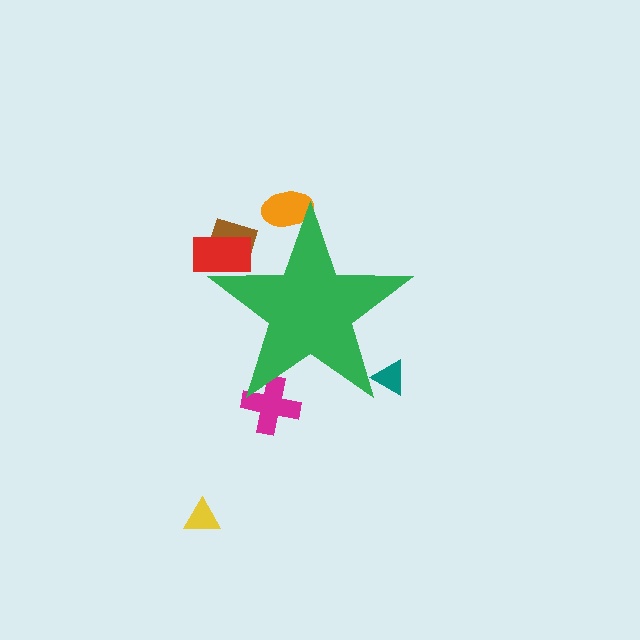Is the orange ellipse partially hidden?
Yes, the orange ellipse is partially hidden behind the green star.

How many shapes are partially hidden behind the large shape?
5 shapes are partially hidden.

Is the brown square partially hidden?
Yes, the brown square is partially hidden behind the green star.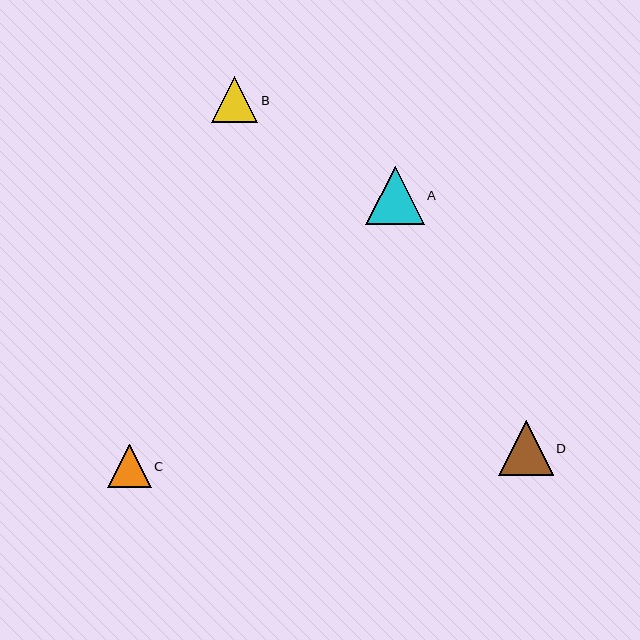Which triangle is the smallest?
Triangle C is the smallest with a size of approximately 44 pixels.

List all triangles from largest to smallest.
From largest to smallest: A, D, B, C.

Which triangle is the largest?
Triangle A is the largest with a size of approximately 59 pixels.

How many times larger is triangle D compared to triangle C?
Triangle D is approximately 1.2 times the size of triangle C.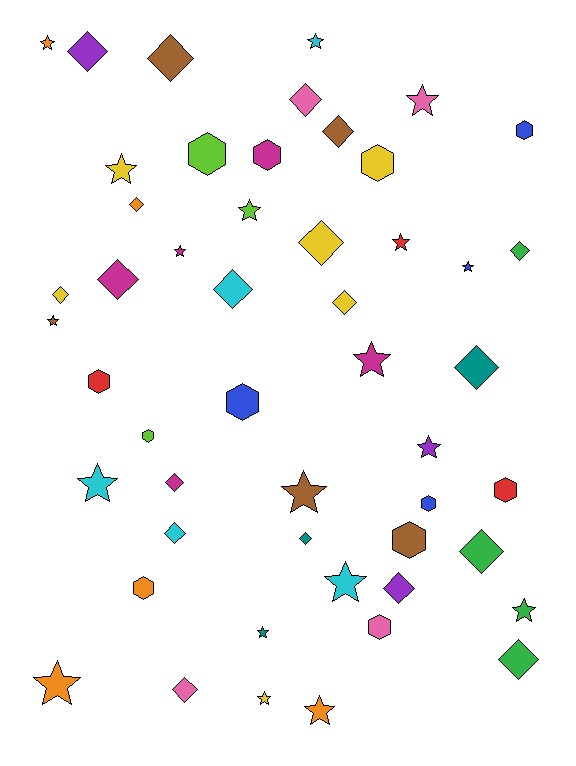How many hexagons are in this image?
There are 12 hexagons.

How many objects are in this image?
There are 50 objects.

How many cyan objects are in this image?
There are 5 cyan objects.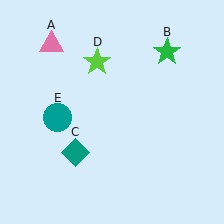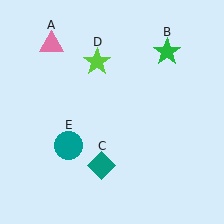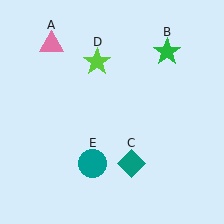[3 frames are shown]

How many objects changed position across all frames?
2 objects changed position: teal diamond (object C), teal circle (object E).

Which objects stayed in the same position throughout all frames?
Pink triangle (object A) and green star (object B) and lime star (object D) remained stationary.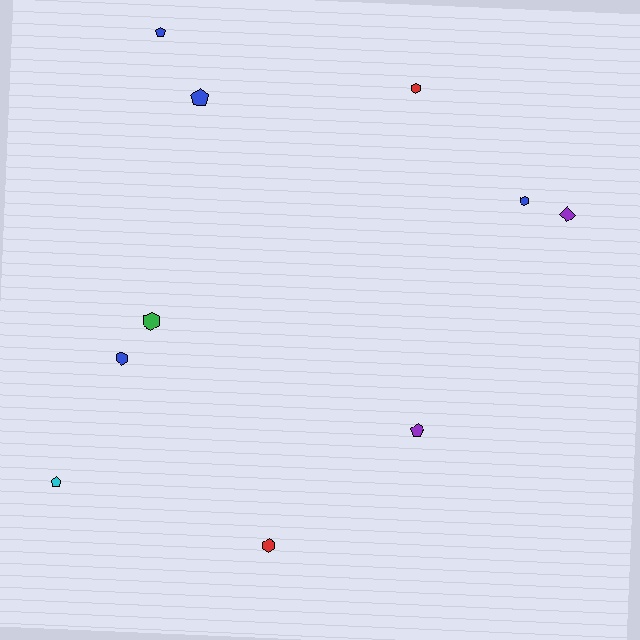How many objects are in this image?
There are 10 objects.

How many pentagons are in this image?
There are 4 pentagons.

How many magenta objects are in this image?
There are no magenta objects.